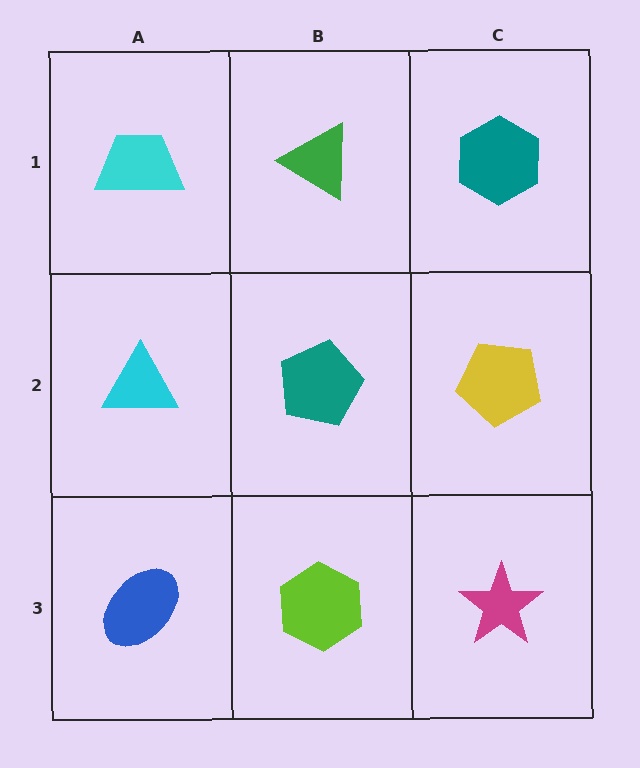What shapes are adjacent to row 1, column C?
A yellow pentagon (row 2, column C), a green triangle (row 1, column B).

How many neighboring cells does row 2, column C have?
3.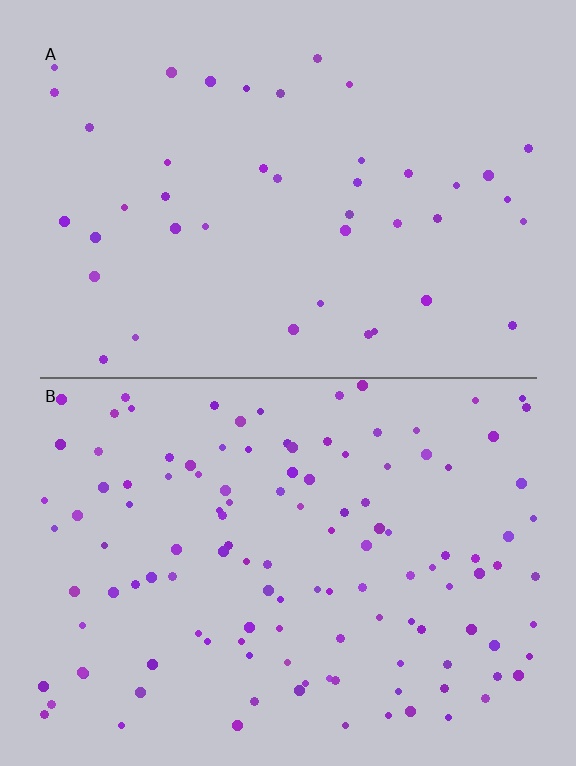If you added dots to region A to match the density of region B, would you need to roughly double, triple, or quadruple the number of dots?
Approximately triple.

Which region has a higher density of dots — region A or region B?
B (the bottom).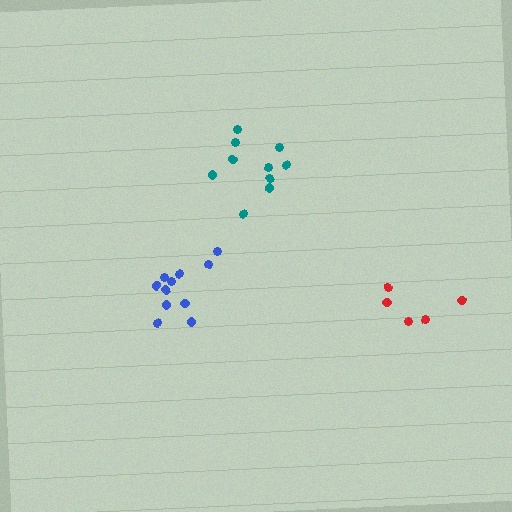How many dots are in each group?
Group 1: 10 dots, Group 2: 5 dots, Group 3: 11 dots (26 total).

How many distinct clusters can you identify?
There are 3 distinct clusters.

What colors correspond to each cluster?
The clusters are colored: teal, red, blue.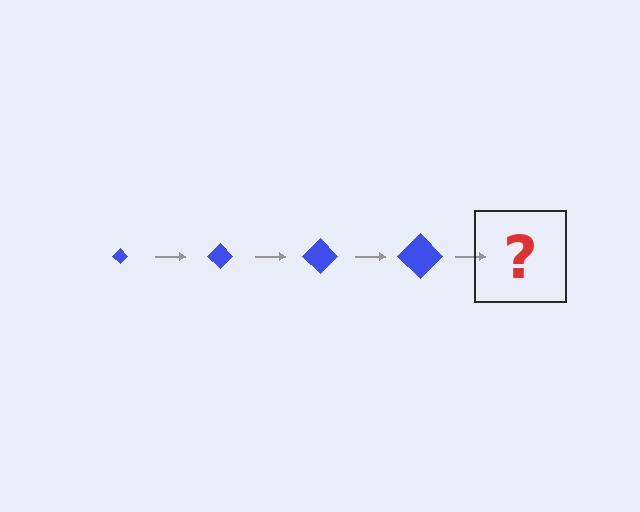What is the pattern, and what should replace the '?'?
The pattern is that the diamond gets progressively larger each step. The '?' should be a blue diamond, larger than the previous one.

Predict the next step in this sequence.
The next step is a blue diamond, larger than the previous one.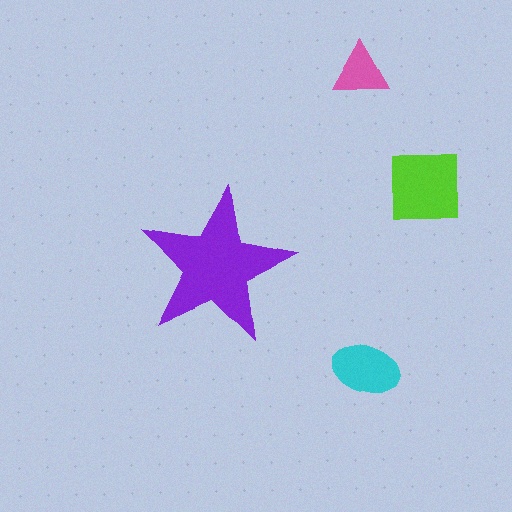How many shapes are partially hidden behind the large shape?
0 shapes are partially hidden.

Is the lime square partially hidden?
No, the lime square is fully visible.